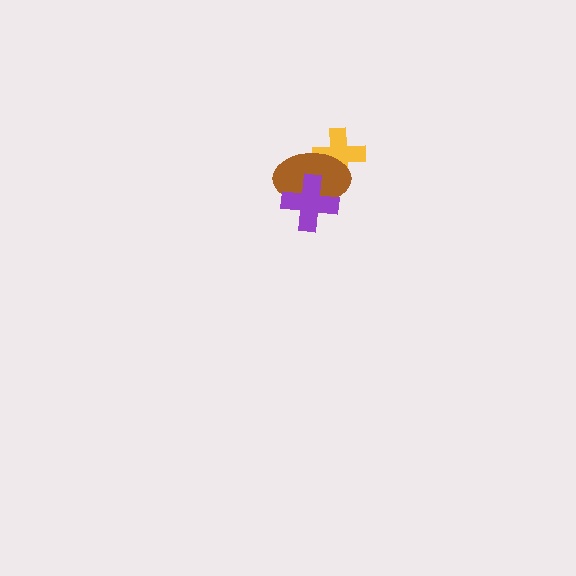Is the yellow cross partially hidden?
Yes, it is partially covered by another shape.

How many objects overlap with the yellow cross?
1 object overlaps with the yellow cross.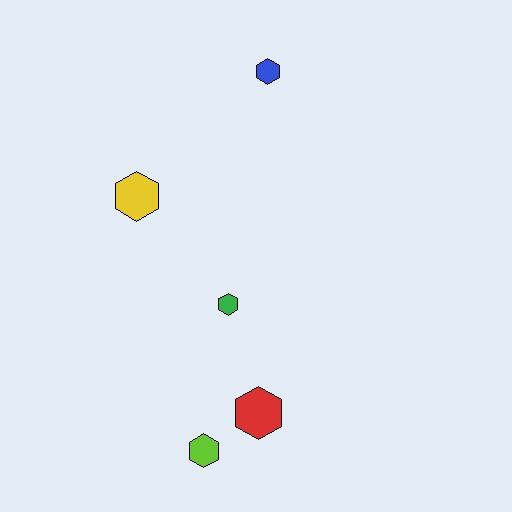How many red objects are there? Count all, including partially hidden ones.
There is 1 red object.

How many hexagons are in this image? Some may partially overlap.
There are 5 hexagons.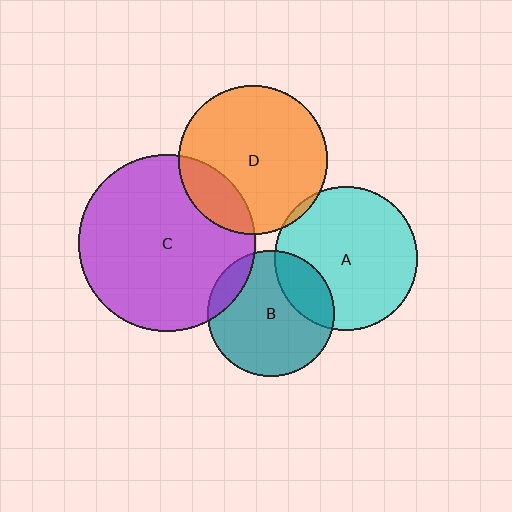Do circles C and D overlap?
Yes.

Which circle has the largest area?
Circle C (purple).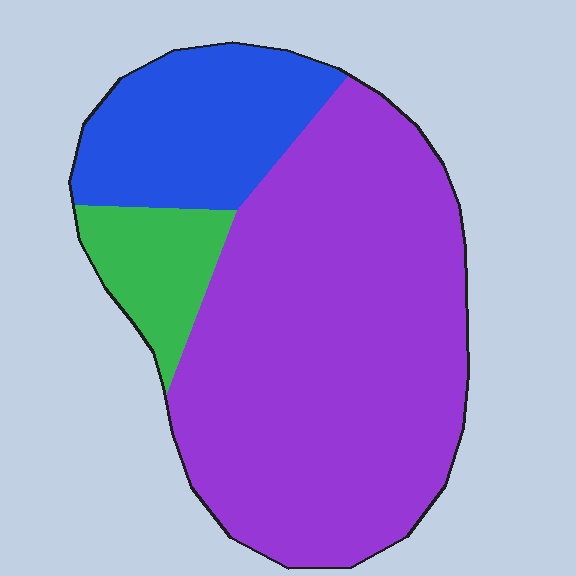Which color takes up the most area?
Purple, at roughly 70%.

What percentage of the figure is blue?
Blue covers roughly 20% of the figure.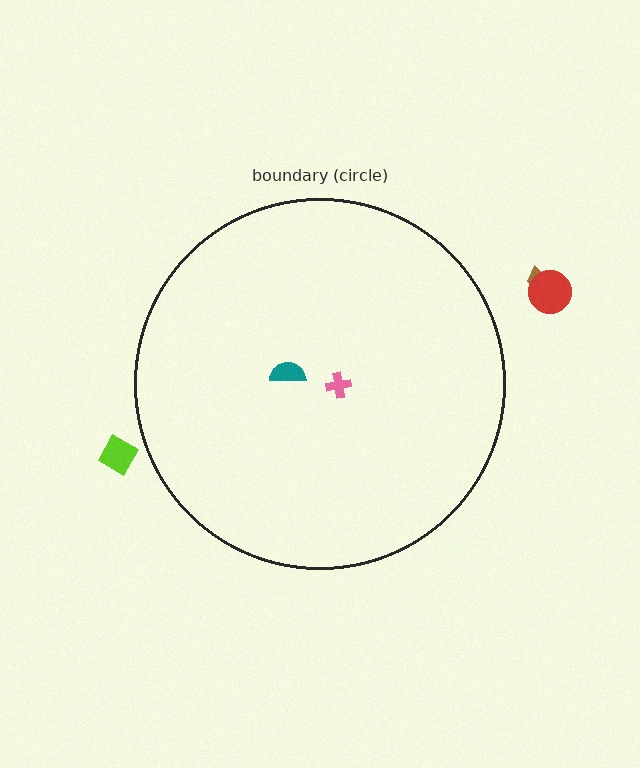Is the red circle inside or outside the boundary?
Outside.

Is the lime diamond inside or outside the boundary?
Outside.